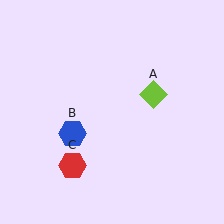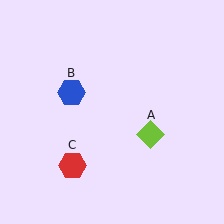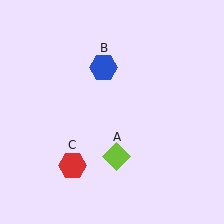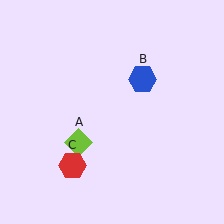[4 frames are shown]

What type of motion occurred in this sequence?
The lime diamond (object A), blue hexagon (object B) rotated clockwise around the center of the scene.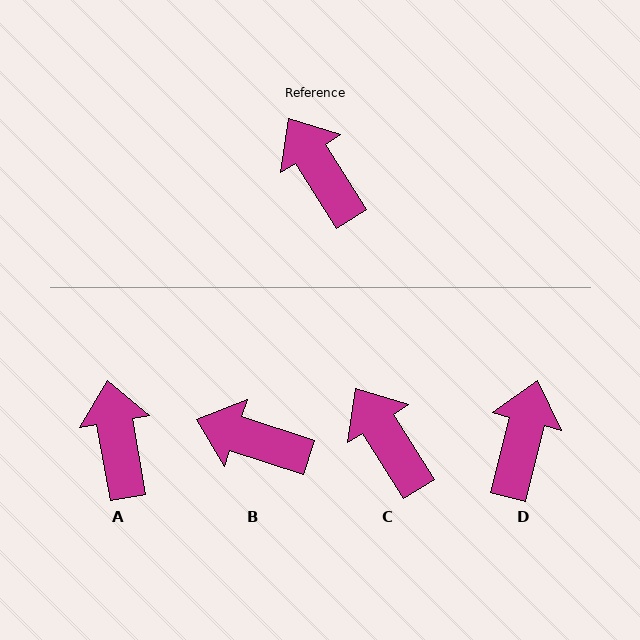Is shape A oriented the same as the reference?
No, it is off by about 22 degrees.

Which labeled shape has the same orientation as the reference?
C.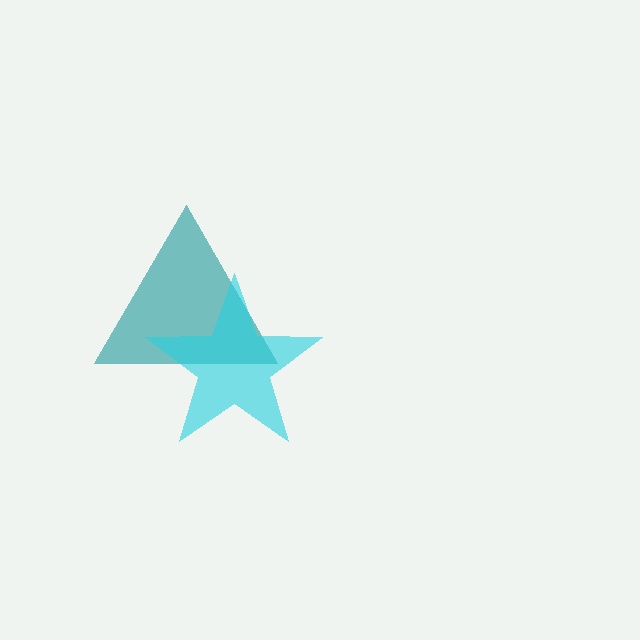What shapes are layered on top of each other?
The layered shapes are: a teal triangle, a cyan star.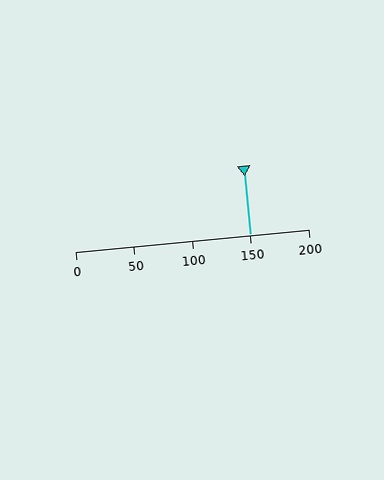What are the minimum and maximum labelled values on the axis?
The axis runs from 0 to 200.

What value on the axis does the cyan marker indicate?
The marker indicates approximately 150.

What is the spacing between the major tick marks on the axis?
The major ticks are spaced 50 apart.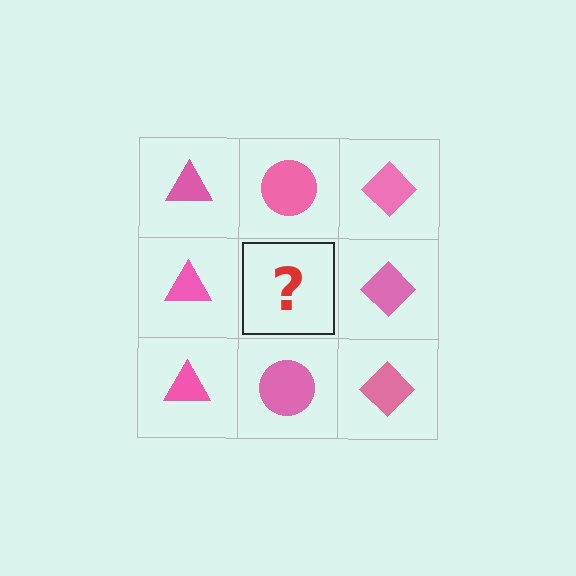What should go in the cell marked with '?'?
The missing cell should contain a pink circle.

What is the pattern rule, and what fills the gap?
The rule is that each column has a consistent shape. The gap should be filled with a pink circle.